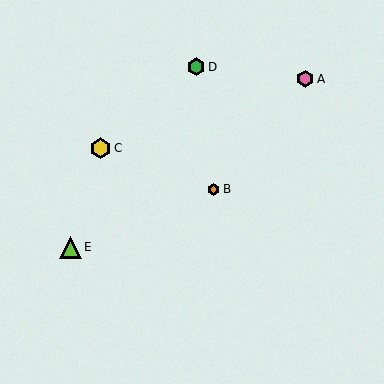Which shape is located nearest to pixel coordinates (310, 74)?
The pink hexagon (labeled A) at (305, 79) is nearest to that location.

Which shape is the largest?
The lime triangle (labeled E) is the largest.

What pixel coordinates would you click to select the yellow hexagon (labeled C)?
Click at (101, 148) to select the yellow hexagon C.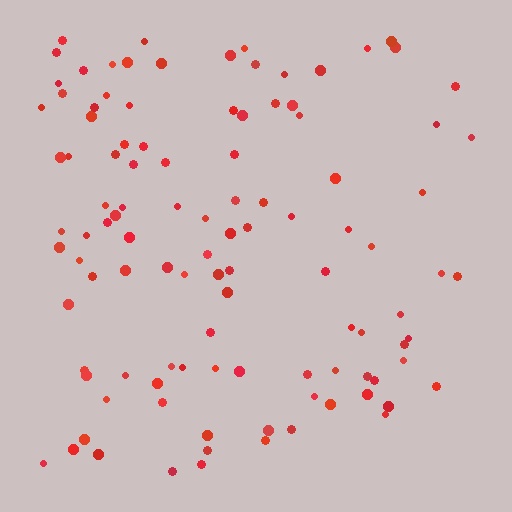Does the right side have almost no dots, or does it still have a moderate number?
Still a moderate number, just noticeably fewer than the left.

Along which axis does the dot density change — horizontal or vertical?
Horizontal.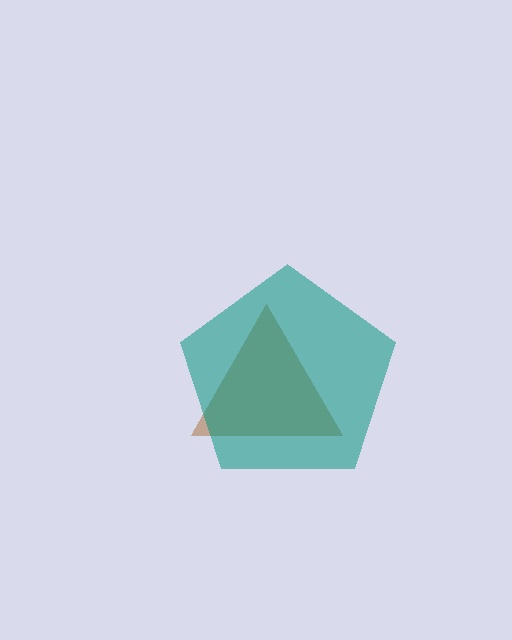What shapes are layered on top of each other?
The layered shapes are: a brown triangle, a teal pentagon.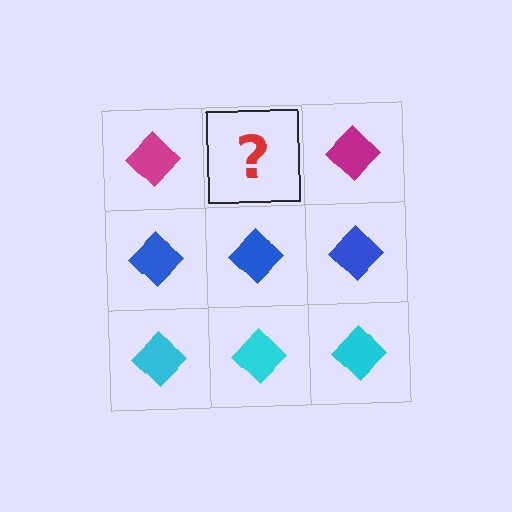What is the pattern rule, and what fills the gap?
The rule is that each row has a consistent color. The gap should be filled with a magenta diamond.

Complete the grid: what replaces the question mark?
The question mark should be replaced with a magenta diamond.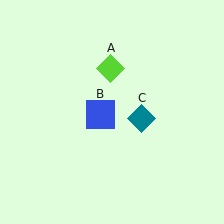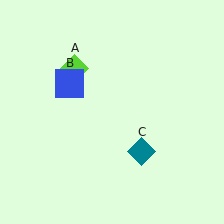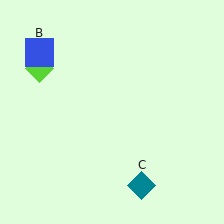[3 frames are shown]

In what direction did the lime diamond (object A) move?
The lime diamond (object A) moved left.